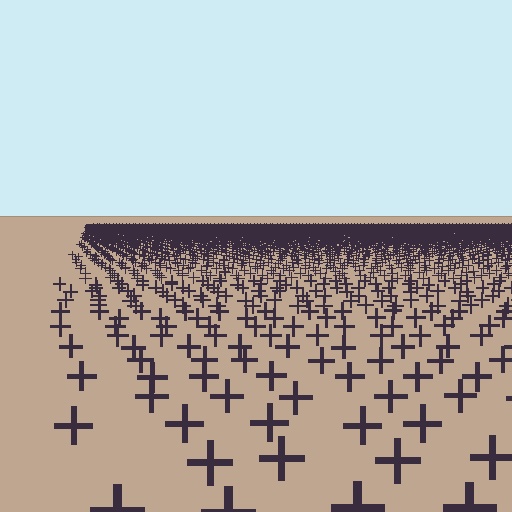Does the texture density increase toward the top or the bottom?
Density increases toward the top.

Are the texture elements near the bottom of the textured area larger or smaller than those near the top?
Larger. Near the bottom, elements are closer to the viewer and appear at a bigger on-screen size.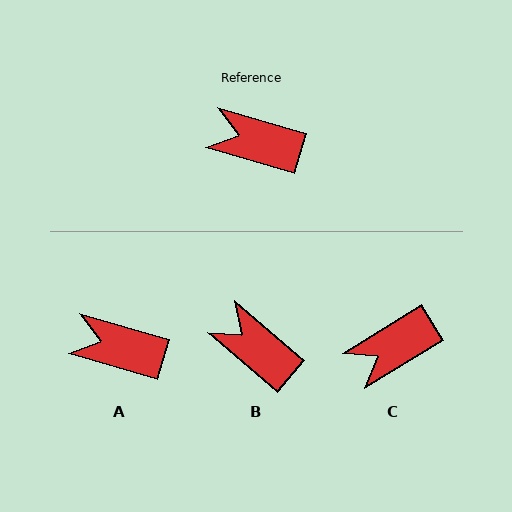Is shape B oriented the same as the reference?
No, it is off by about 24 degrees.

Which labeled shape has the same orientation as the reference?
A.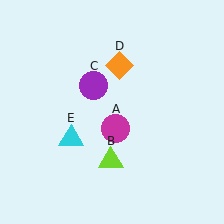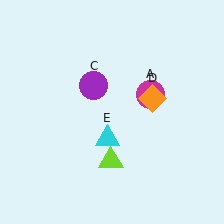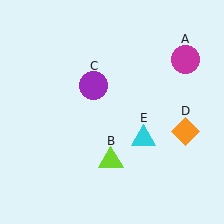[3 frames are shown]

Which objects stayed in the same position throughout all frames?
Lime triangle (object B) and purple circle (object C) remained stationary.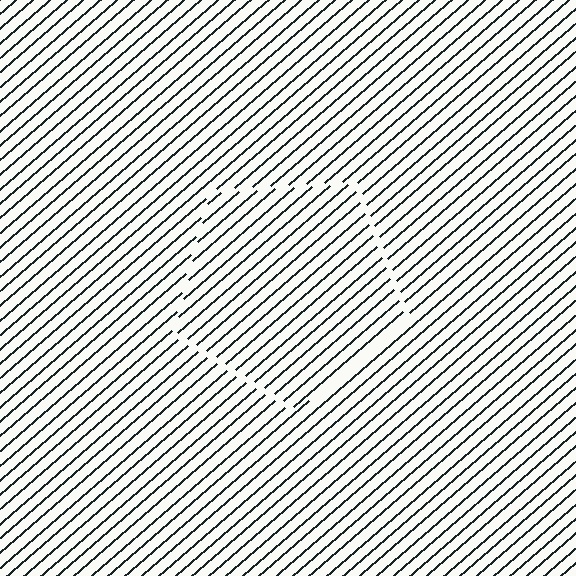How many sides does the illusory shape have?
5 sides — the line-ends trace a pentagon.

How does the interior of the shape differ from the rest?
The interior of the shape contains the same grating, shifted by half a period — the contour is defined by the phase discontinuity where line-ends from the inner and outer gratings abut.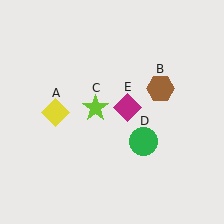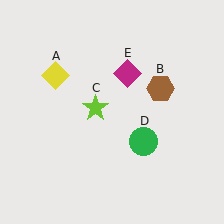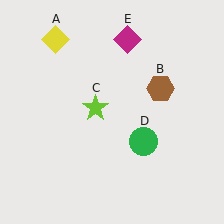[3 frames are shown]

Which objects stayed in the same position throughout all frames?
Brown hexagon (object B) and lime star (object C) and green circle (object D) remained stationary.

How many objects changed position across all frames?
2 objects changed position: yellow diamond (object A), magenta diamond (object E).